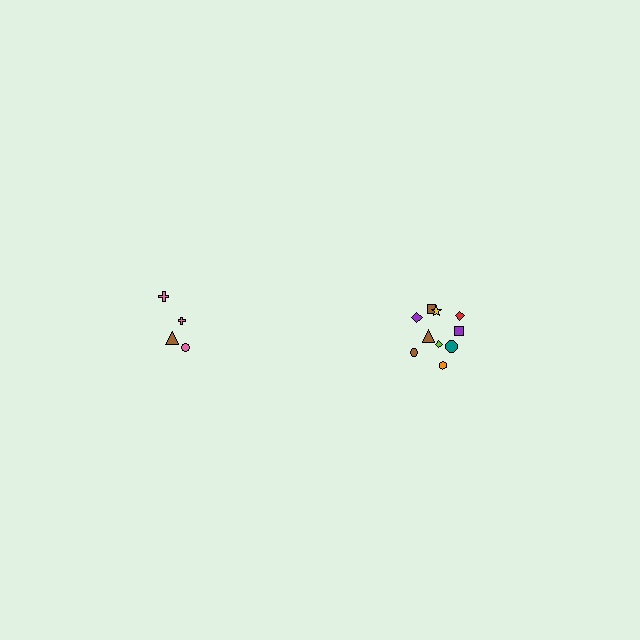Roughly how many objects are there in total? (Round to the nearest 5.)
Roughly 15 objects in total.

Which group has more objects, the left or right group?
The right group.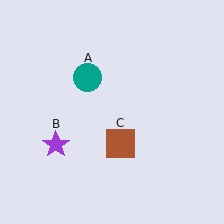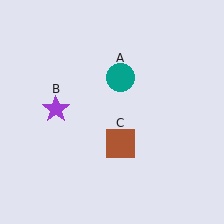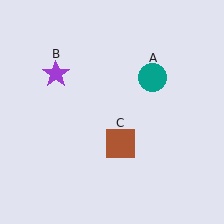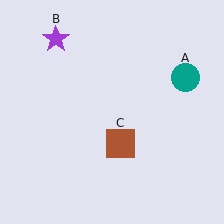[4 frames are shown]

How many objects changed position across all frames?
2 objects changed position: teal circle (object A), purple star (object B).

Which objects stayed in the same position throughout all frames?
Brown square (object C) remained stationary.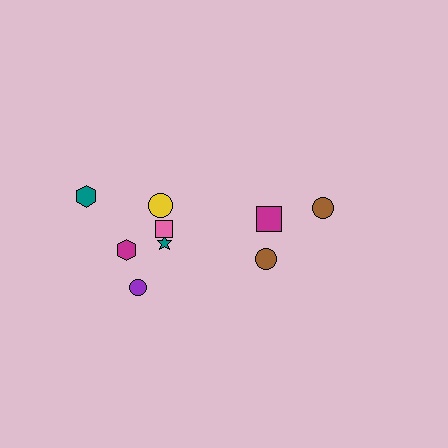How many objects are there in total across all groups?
There are 9 objects.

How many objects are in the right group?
There are 3 objects.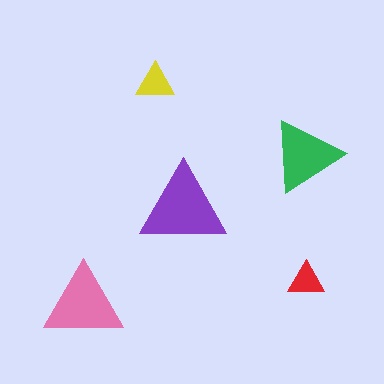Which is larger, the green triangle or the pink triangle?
The pink one.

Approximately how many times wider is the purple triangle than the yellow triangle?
About 2 times wider.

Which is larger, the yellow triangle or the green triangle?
The green one.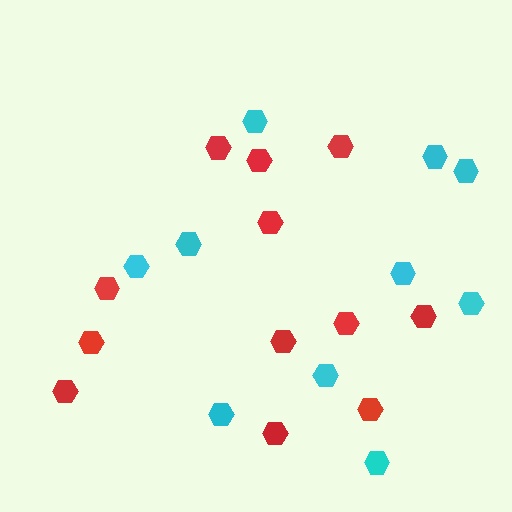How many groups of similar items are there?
There are 2 groups: one group of red hexagons (12) and one group of cyan hexagons (10).